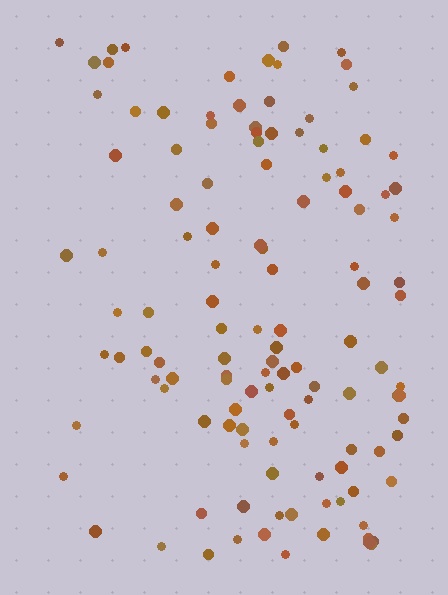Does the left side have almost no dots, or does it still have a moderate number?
Still a moderate number, just noticeably fewer than the right.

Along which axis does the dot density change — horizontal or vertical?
Horizontal.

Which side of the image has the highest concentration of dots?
The right.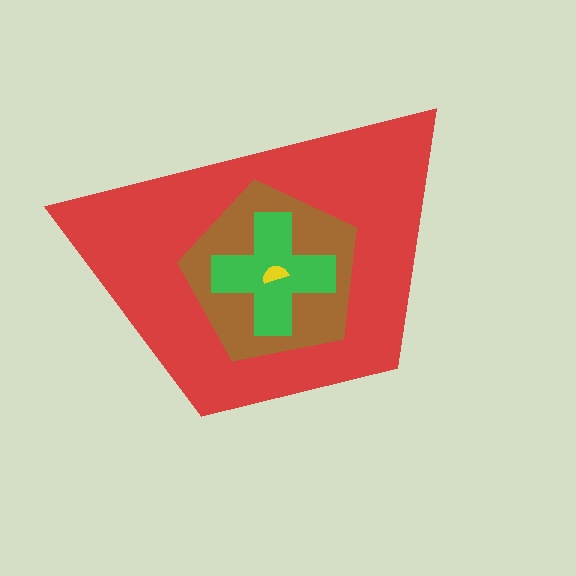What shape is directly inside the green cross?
The yellow semicircle.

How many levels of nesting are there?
4.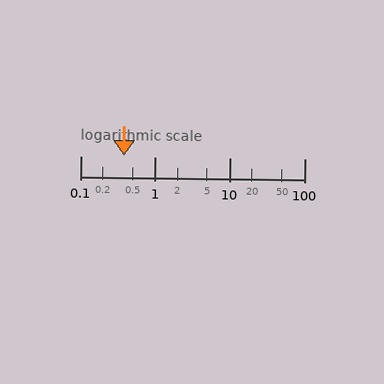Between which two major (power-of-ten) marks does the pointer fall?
The pointer is between 0.1 and 1.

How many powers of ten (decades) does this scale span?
The scale spans 3 decades, from 0.1 to 100.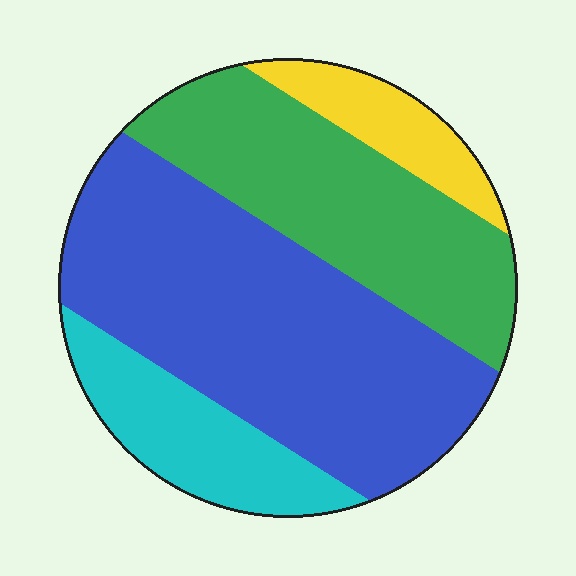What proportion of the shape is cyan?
Cyan takes up about one sixth (1/6) of the shape.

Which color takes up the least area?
Yellow, at roughly 10%.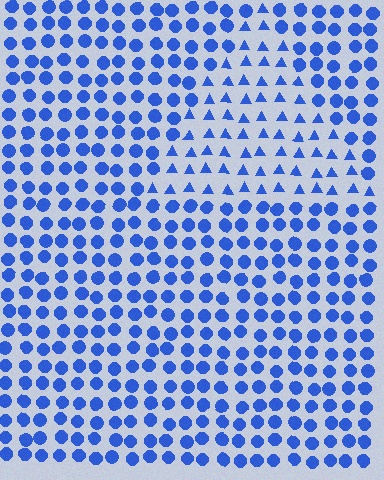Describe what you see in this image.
The image is filled with small blue elements arranged in a uniform grid. A triangle-shaped region contains triangles, while the surrounding area contains circles. The boundary is defined purely by the change in element shape.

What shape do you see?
I see a triangle.